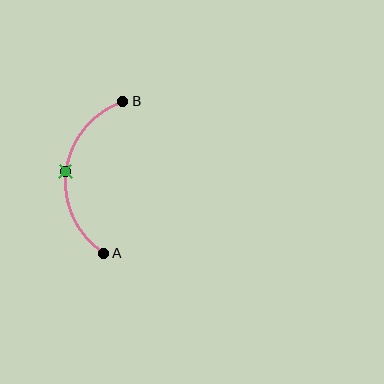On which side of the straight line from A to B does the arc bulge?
The arc bulges to the left of the straight line connecting A and B.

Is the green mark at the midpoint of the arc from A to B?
Yes. The green mark lies on the arc at equal arc-length from both A and B — it is the arc midpoint.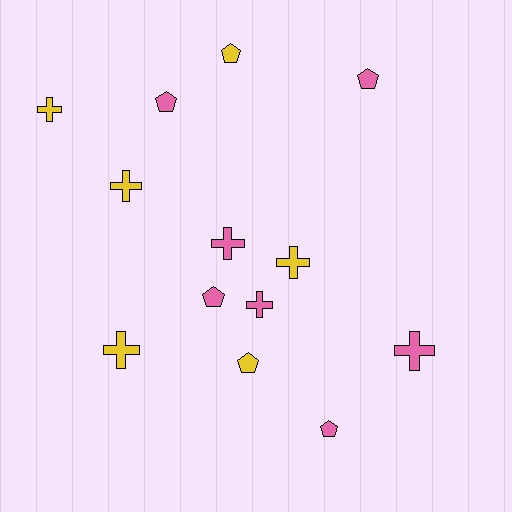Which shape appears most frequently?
Cross, with 7 objects.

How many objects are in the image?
There are 13 objects.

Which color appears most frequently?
Pink, with 7 objects.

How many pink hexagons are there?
There are no pink hexagons.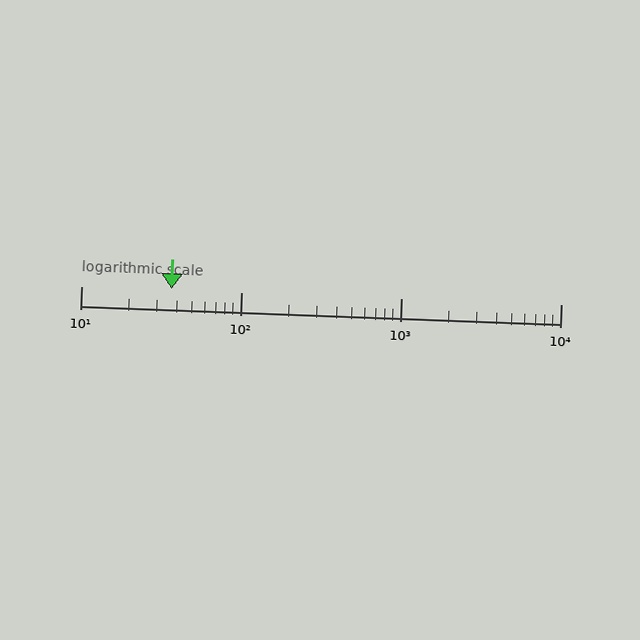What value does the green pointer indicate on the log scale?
The pointer indicates approximately 37.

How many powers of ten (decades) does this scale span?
The scale spans 3 decades, from 10 to 10000.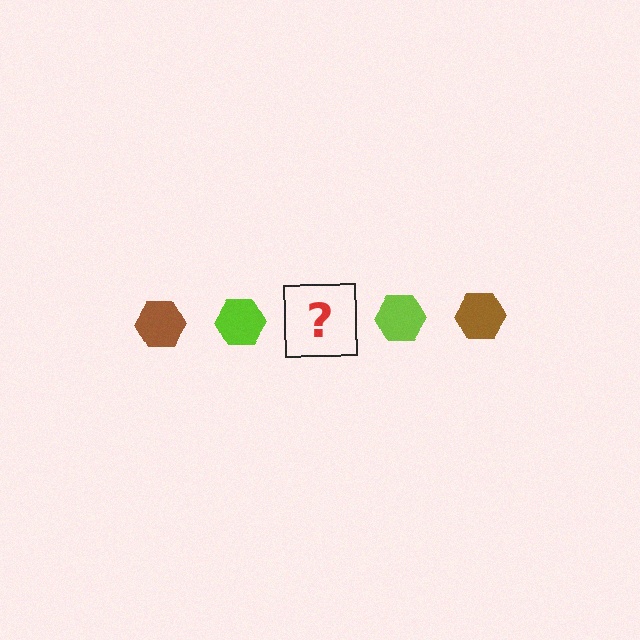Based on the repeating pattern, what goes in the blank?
The blank should be a brown hexagon.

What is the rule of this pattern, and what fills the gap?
The rule is that the pattern cycles through brown, lime hexagons. The gap should be filled with a brown hexagon.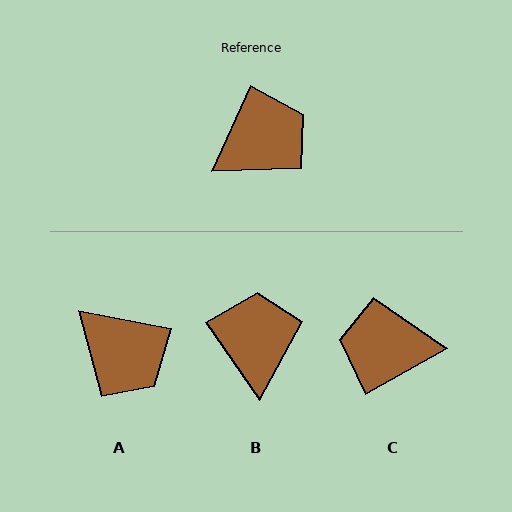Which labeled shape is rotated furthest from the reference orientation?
C, about 144 degrees away.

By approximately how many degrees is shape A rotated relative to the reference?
Approximately 77 degrees clockwise.